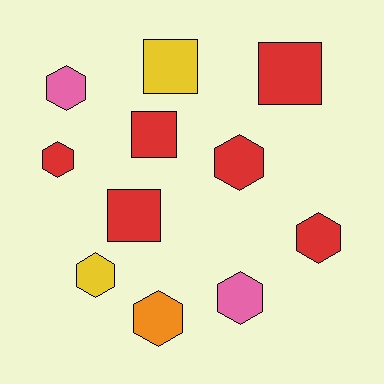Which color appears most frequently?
Red, with 6 objects.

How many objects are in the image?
There are 11 objects.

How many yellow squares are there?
There is 1 yellow square.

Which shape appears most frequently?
Hexagon, with 7 objects.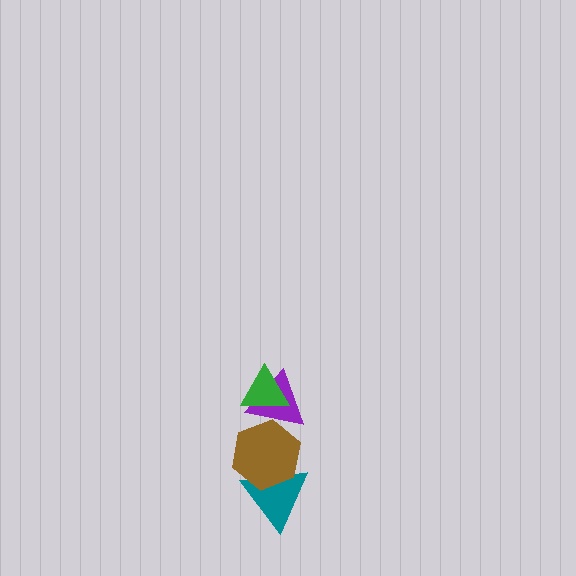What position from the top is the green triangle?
The green triangle is 1st from the top.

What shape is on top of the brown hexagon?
The purple triangle is on top of the brown hexagon.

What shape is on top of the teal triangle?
The brown hexagon is on top of the teal triangle.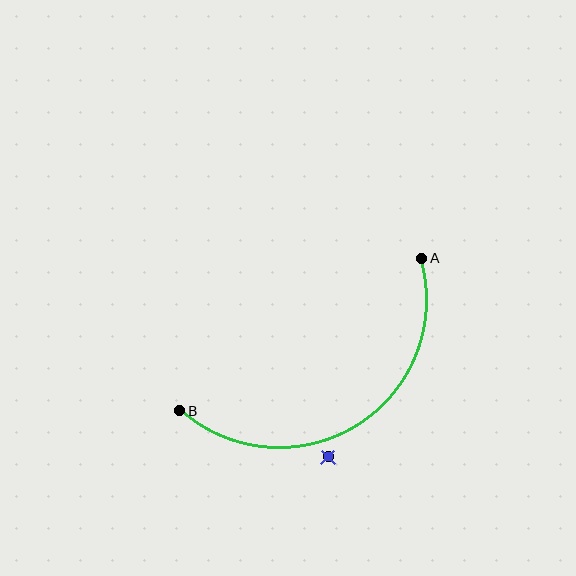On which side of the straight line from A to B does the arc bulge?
The arc bulges below the straight line connecting A and B.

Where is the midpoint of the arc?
The arc midpoint is the point on the curve farthest from the straight line joining A and B. It sits below that line.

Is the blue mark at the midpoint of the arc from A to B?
No — the blue mark does not lie on the arc at all. It sits slightly outside the curve.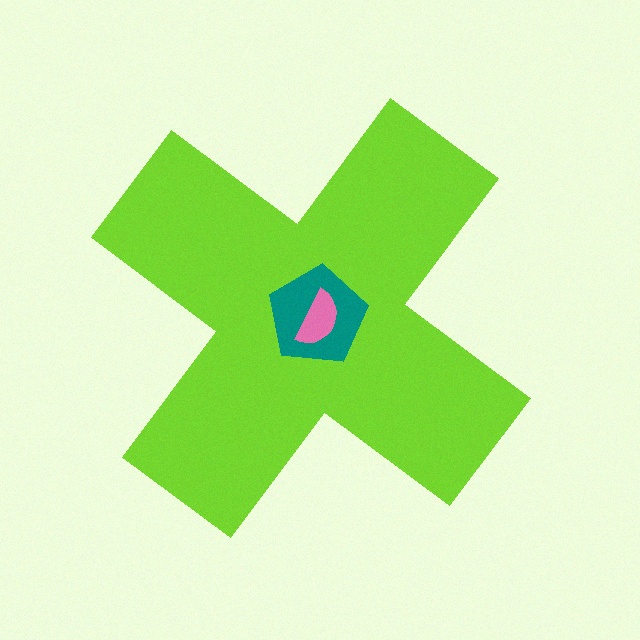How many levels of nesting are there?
3.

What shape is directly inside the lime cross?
The teal pentagon.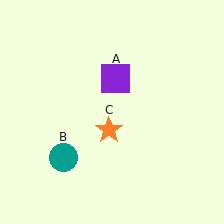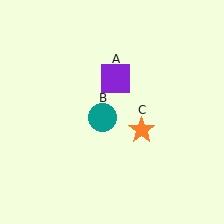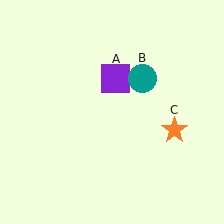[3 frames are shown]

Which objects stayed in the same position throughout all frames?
Purple square (object A) remained stationary.